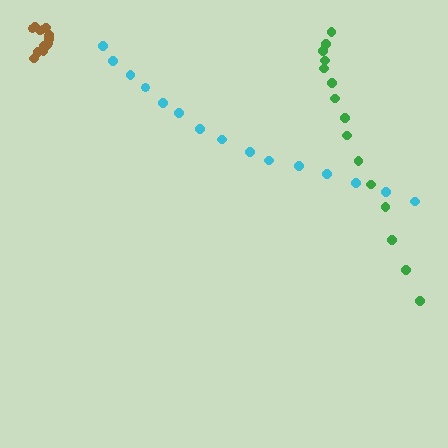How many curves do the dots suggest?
There are 3 distinct paths.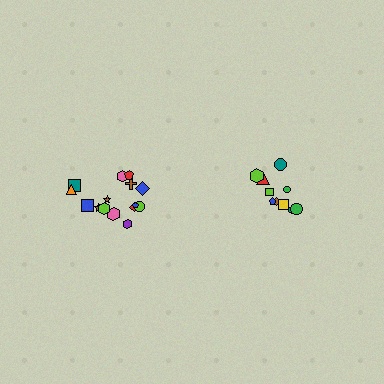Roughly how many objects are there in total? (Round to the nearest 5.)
Roughly 25 objects in total.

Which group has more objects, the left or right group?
The left group.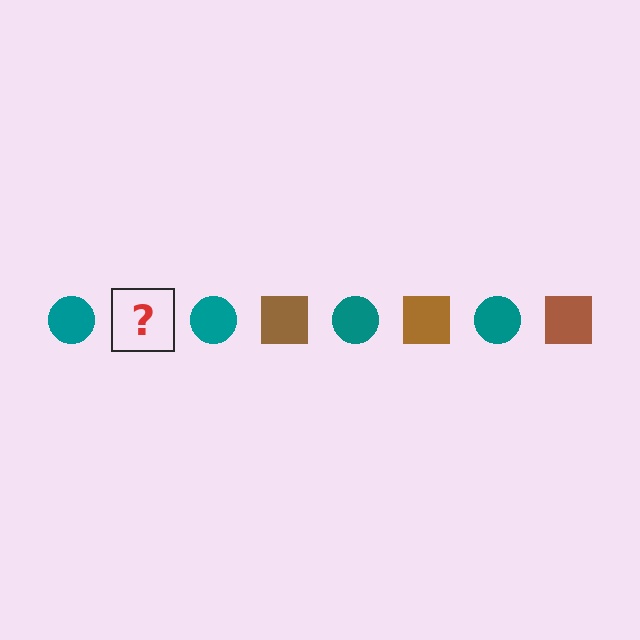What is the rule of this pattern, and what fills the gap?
The rule is that the pattern alternates between teal circle and brown square. The gap should be filled with a brown square.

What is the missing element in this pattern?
The missing element is a brown square.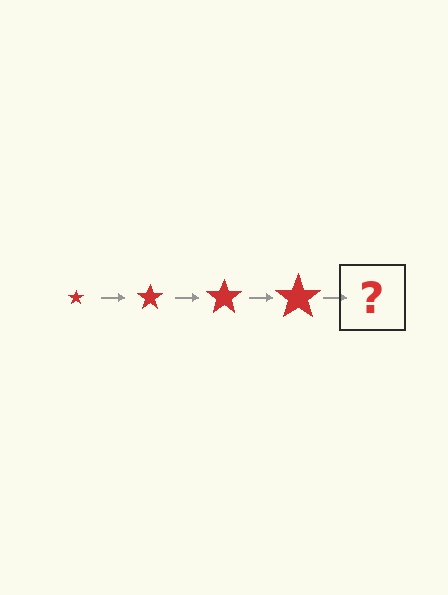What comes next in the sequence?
The next element should be a red star, larger than the previous one.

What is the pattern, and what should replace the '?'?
The pattern is that the star gets progressively larger each step. The '?' should be a red star, larger than the previous one.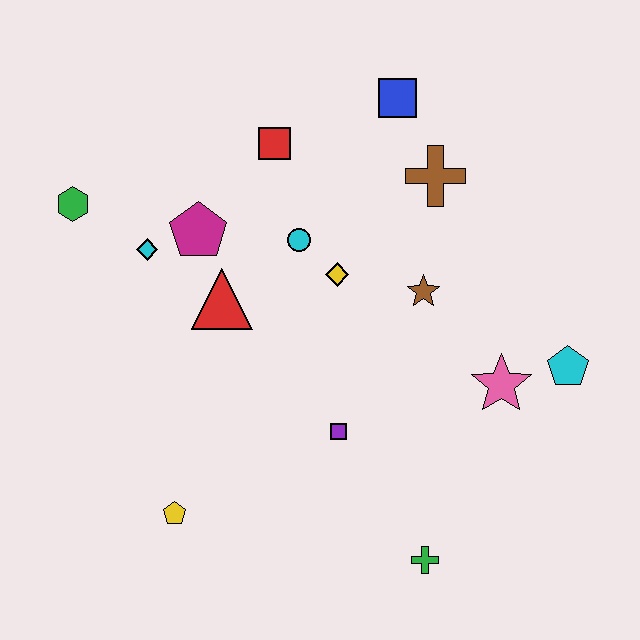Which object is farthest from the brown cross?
The yellow pentagon is farthest from the brown cross.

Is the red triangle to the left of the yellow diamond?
Yes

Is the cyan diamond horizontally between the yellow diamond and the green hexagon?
Yes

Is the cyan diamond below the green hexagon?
Yes